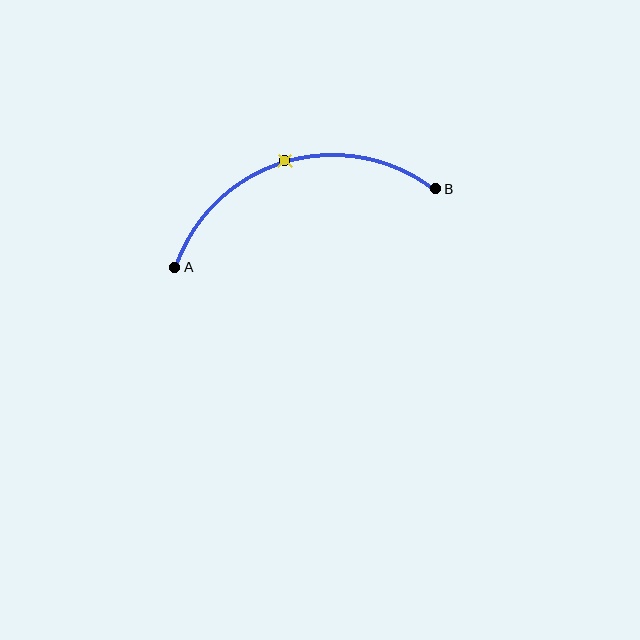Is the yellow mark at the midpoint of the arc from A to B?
Yes. The yellow mark lies on the arc at equal arc-length from both A and B — it is the arc midpoint.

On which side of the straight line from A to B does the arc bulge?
The arc bulges above the straight line connecting A and B.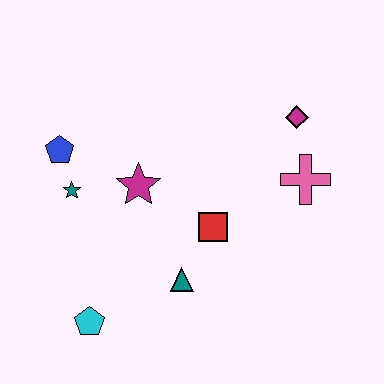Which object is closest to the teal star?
The blue pentagon is closest to the teal star.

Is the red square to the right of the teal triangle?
Yes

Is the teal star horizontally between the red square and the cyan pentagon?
No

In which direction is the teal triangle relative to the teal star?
The teal triangle is to the right of the teal star.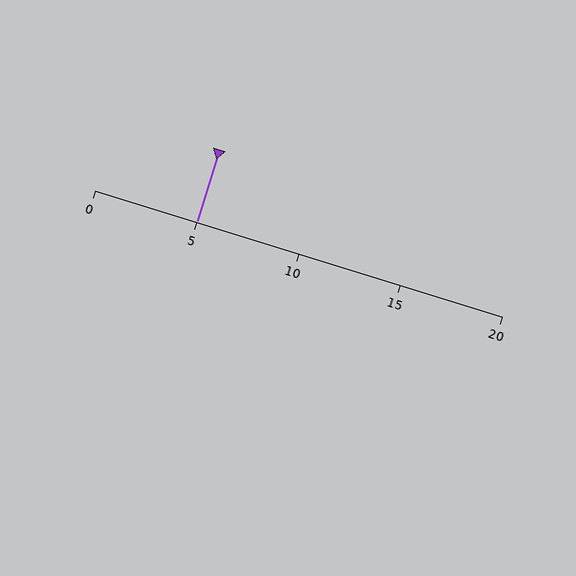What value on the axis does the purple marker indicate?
The marker indicates approximately 5.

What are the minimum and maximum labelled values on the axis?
The axis runs from 0 to 20.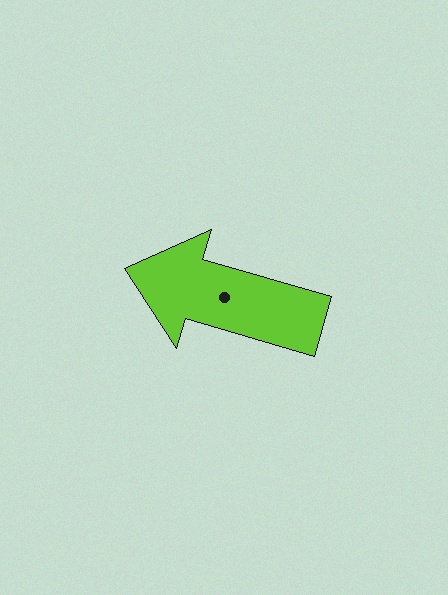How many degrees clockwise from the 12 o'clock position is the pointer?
Approximately 286 degrees.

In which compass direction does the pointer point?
West.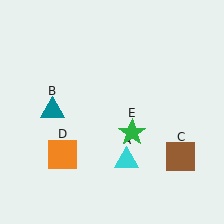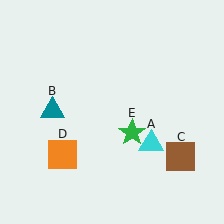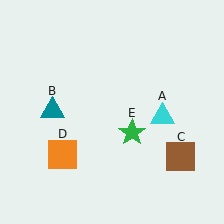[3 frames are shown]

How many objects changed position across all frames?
1 object changed position: cyan triangle (object A).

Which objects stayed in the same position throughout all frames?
Teal triangle (object B) and brown square (object C) and orange square (object D) and green star (object E) remained stationary.